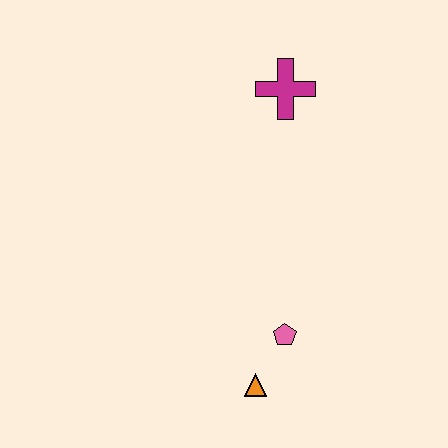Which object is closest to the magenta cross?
The pink pentagon is closest to the magenta cross.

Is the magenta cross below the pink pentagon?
No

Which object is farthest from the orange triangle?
The magenta cross is farthest from the orange triangle.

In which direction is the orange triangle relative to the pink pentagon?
The orange triangle is below the pink pentagon.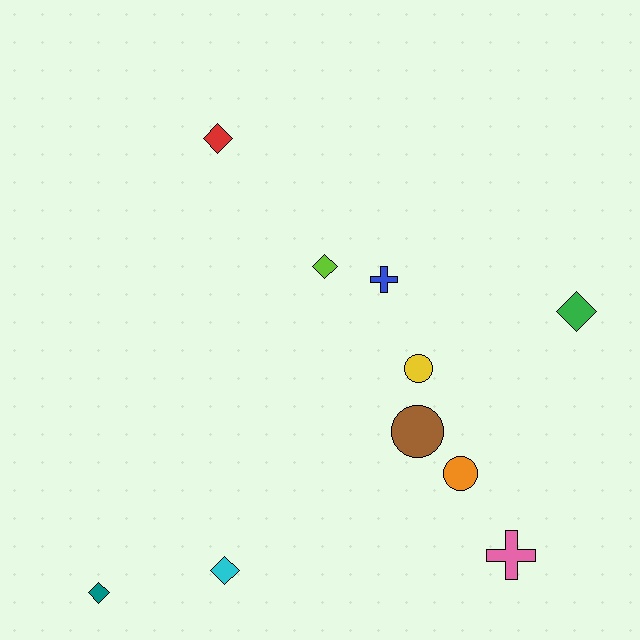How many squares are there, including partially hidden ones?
There are no squares.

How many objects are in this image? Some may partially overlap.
There are 10 objects.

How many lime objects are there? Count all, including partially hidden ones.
There is 1 lime object.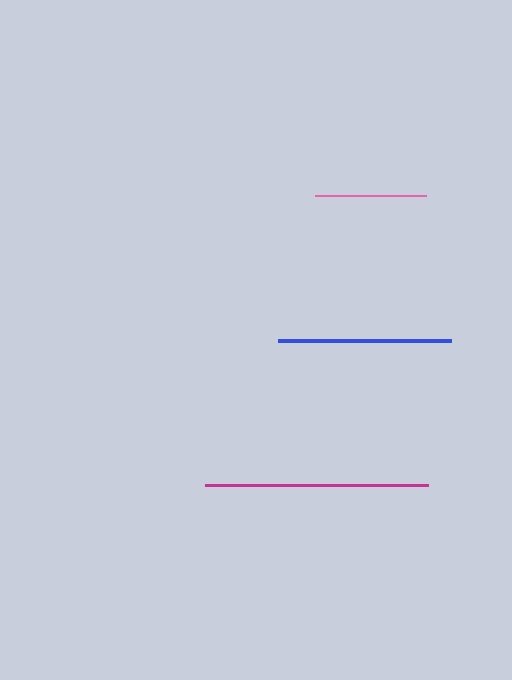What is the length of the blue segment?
The blue segment is approximately 173 pixels long.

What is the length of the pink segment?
The pink segment is approximately 111 pixels long.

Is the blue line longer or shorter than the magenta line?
The magenta line is longer than the blue line.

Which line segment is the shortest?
The pink line is the shortest at approximately 111 pixels.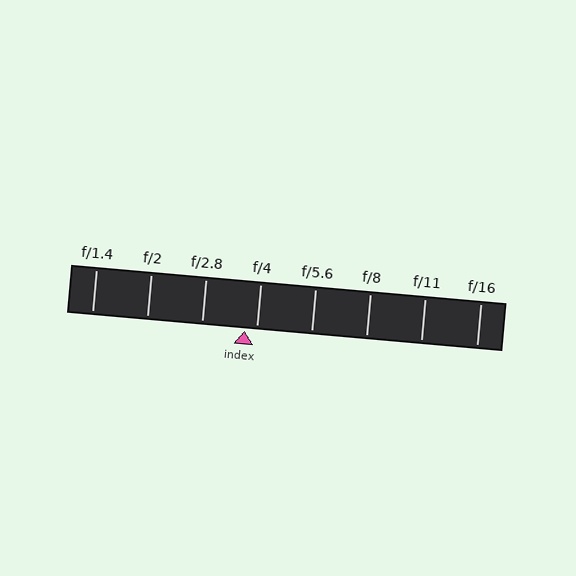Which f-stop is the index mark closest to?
The index mark is closest to f/4.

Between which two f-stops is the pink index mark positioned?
The index mark is between f/2.8 and f/4.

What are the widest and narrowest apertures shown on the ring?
The widest aperture shown is f/1.4 and the narrowest is f/16.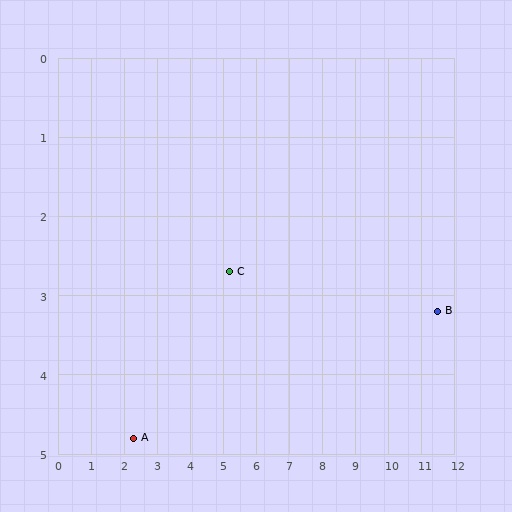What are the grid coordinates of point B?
Point B is at approximately (11.5, 3.2).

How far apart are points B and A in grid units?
Points B and A are about 9.3 grid units apart.